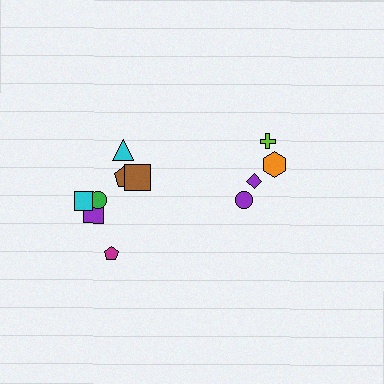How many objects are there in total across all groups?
There are 11 objects.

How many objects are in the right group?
There are 4 objects.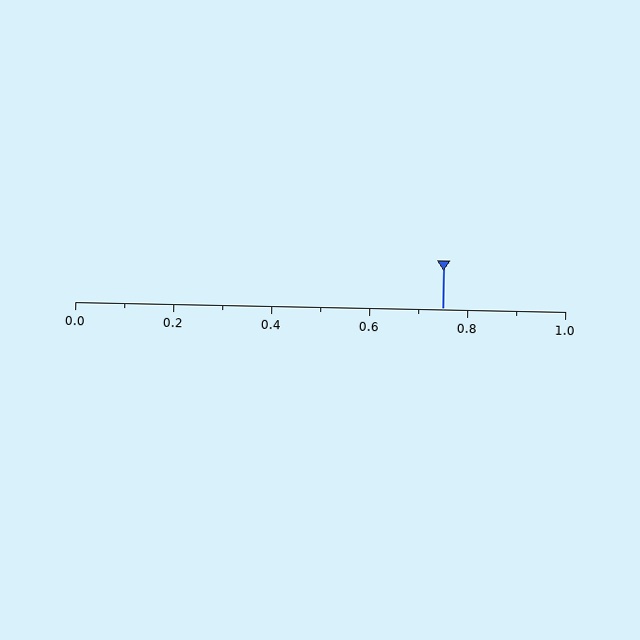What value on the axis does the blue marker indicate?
The marker indicates approximately 0.75.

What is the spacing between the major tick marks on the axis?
The major ticks are spaced 0.2 apart.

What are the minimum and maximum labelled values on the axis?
The axis runs from 0.0 to 1.0.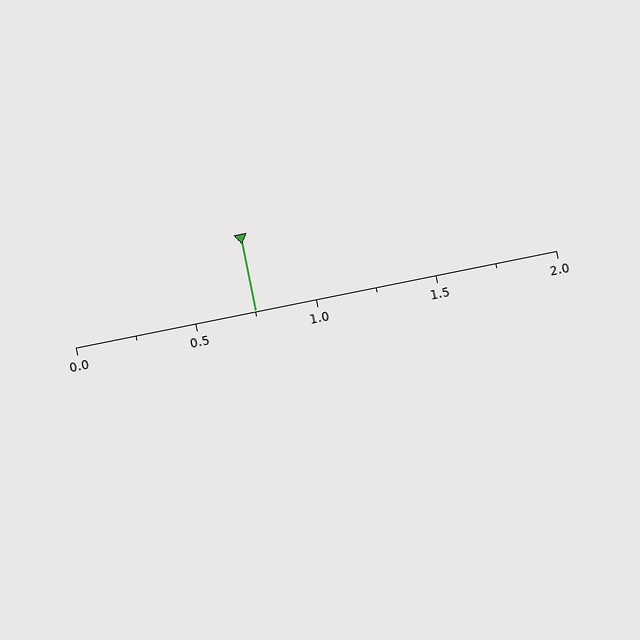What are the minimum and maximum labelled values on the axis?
The axis runs from 0.0 to 2.0.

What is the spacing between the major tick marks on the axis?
The major ticks are spaced 0.5 apart.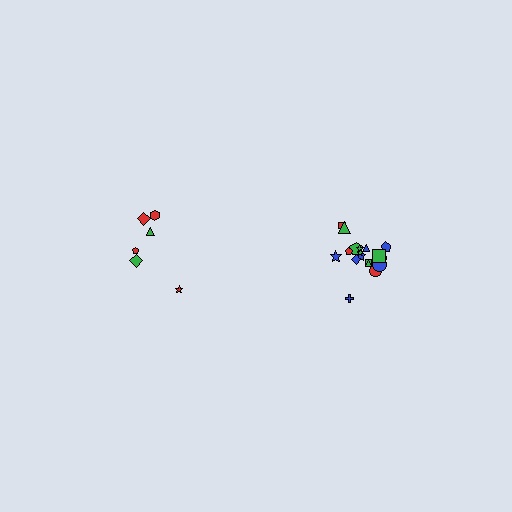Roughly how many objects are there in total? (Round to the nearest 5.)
Roughly 25 objects in total.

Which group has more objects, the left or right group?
The right group.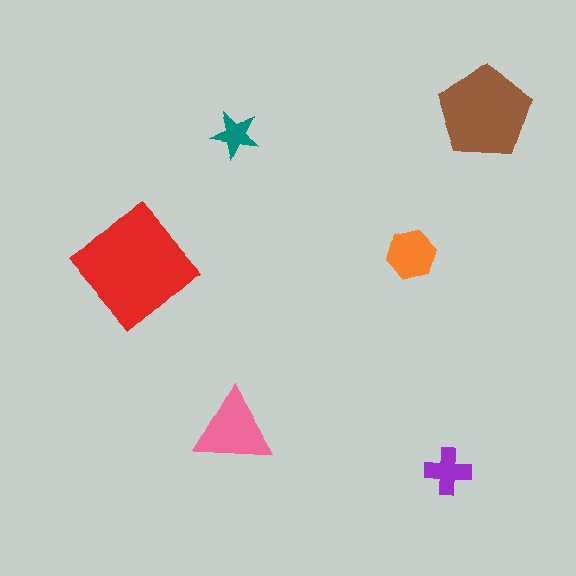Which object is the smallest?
The teal star.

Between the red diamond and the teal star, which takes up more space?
The red diamond.